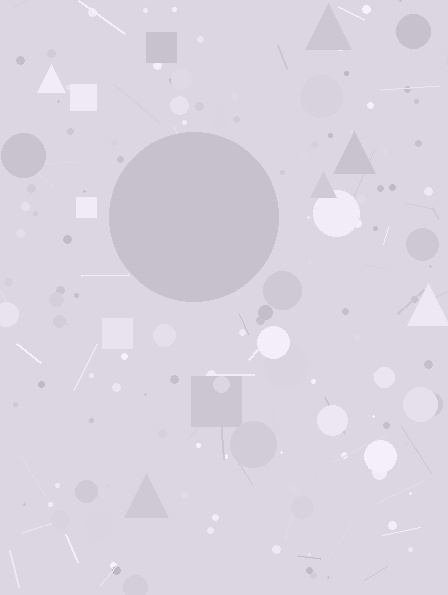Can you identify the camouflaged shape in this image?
The camouflaged shape is a circle.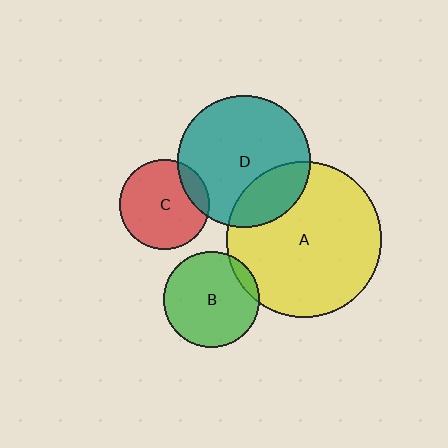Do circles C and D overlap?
Yes.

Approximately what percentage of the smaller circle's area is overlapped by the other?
Approximately 15%.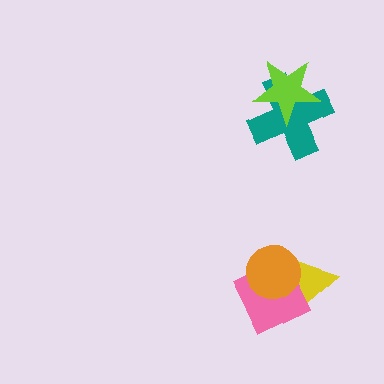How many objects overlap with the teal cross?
1 object overlaps with the teal cross.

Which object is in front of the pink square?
The orange circle is in front of the pink square.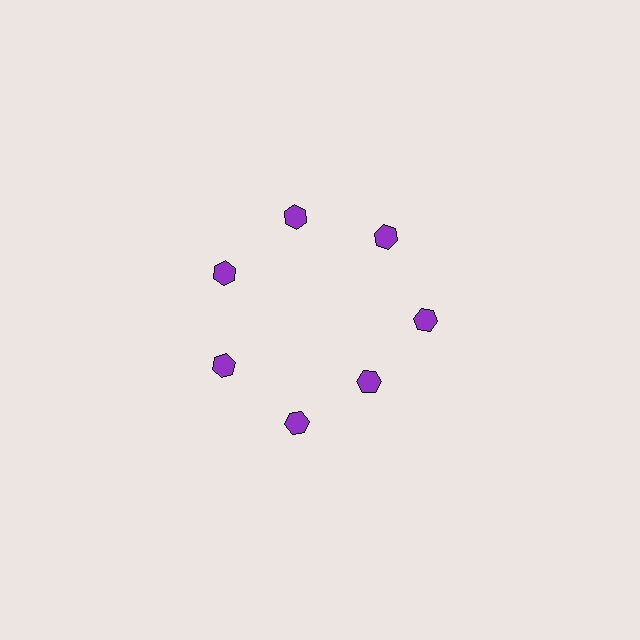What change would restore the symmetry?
The symmetry would be restored by moving it outward, back onto the ring so that all 7 hexagons sit at equal angles and equal distance from the center.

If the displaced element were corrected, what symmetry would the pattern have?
It would have 7-fold rotational symmetry — the pattern would map onto itself every 51 degrees.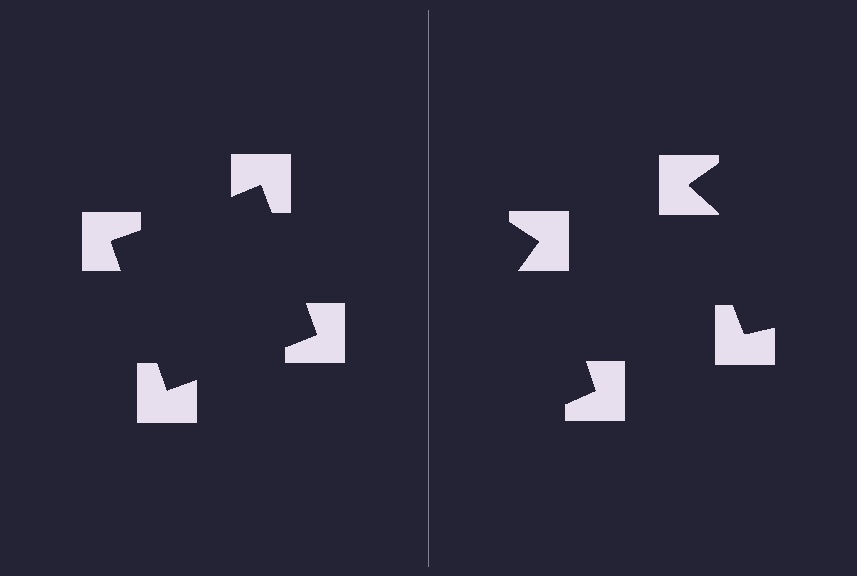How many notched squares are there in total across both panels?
8 — 4 on each side.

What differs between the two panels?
The notched squares are positioned identically on both sides; only the wedge orientations differ. On the left they align to a square; on the right they are misaligned.